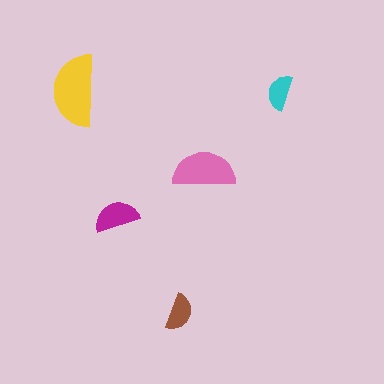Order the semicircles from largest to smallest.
the yellow one, the pink one, the magenta one, the brown one, the cyan one.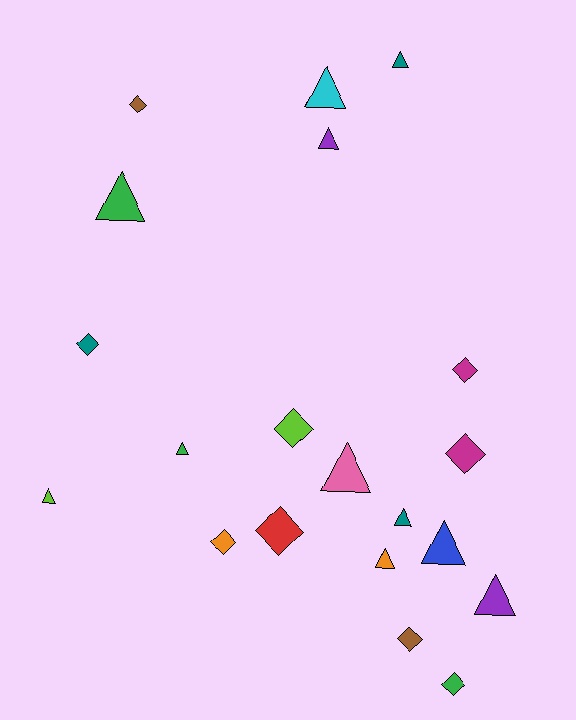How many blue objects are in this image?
There is 1 blue object.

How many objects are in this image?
There are 20 objects.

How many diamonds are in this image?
There are 9 diamonds.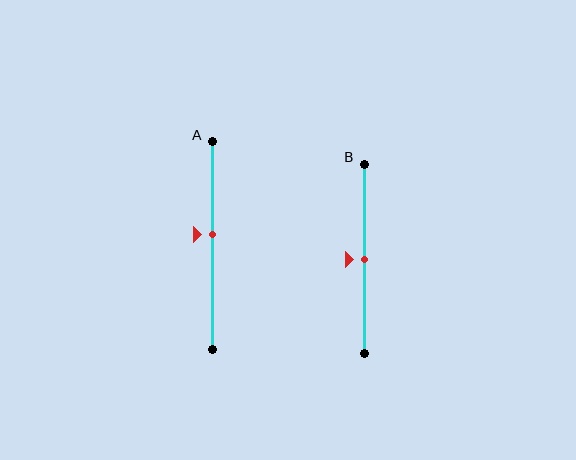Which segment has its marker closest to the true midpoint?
Segment B has its marker closest to the true midpoint.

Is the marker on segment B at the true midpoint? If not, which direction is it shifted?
Yes, the marker on segment B is at the true midpoint.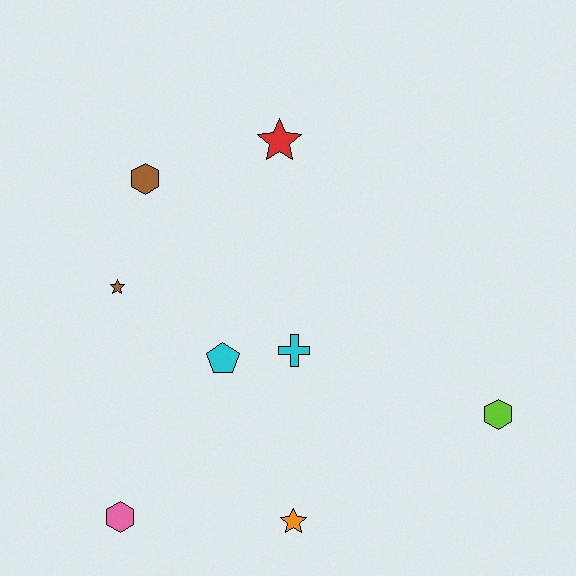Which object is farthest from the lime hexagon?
The brown hexagon is farthest from the lime hexagon.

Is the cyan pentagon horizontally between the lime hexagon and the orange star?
No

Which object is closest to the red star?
The brown hexagon is closest to the red star.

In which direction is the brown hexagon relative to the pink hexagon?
The brown hexagon is above the pink hexagon.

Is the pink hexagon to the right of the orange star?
No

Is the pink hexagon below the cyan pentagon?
Yes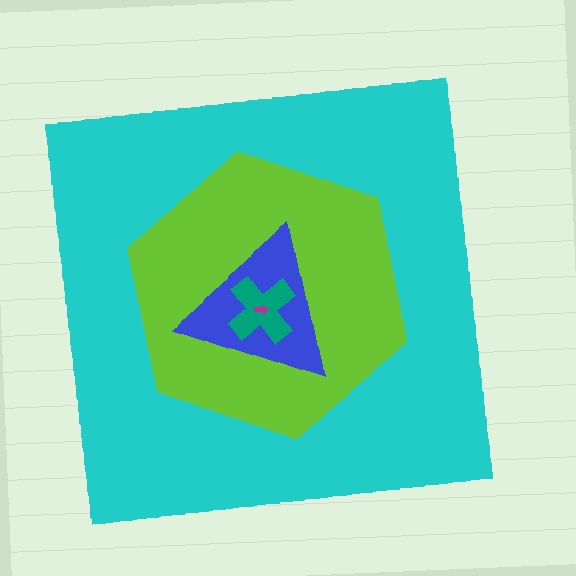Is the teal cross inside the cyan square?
Yes.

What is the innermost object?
The magenta arrow.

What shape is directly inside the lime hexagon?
The blue triangle.